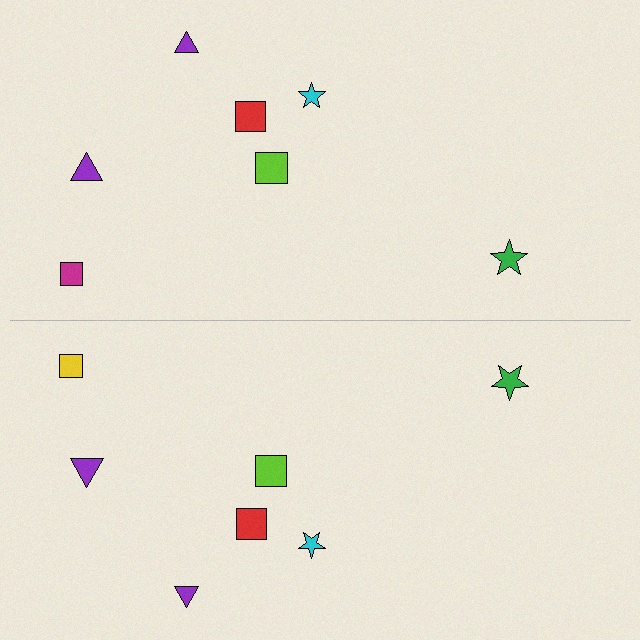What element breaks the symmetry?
The yellow square on the bottom side breaks the symmetry — its mirror counterpart is magenta.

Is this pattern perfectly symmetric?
No, the pattern is not perfectly symmetric. The yellow square on the bottom side breaks the symmetry — its mirror counterpart is magenta.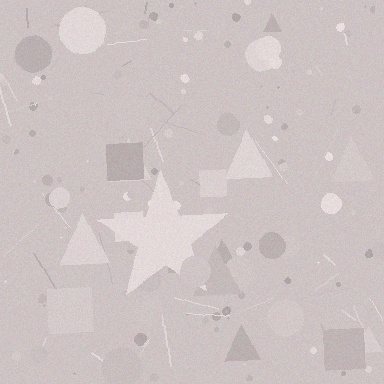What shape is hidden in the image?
A star is hidden in the image.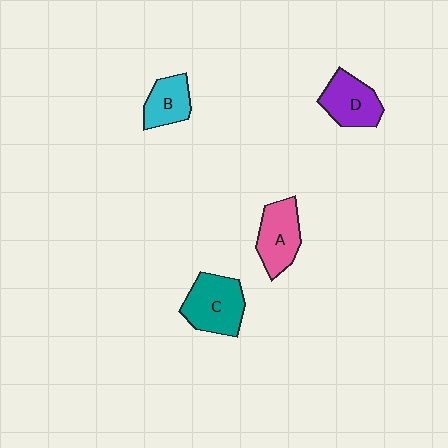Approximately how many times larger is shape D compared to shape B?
Approximately 1.3 times.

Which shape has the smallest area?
Shape B (cyan).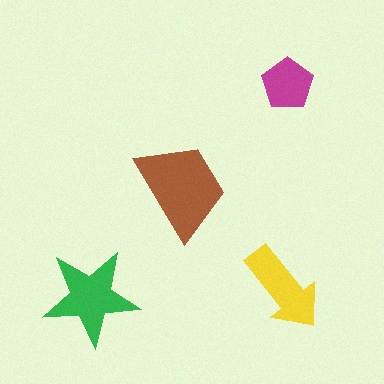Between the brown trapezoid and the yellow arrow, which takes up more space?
The brown trapezoid.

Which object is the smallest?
The magenta pentagon.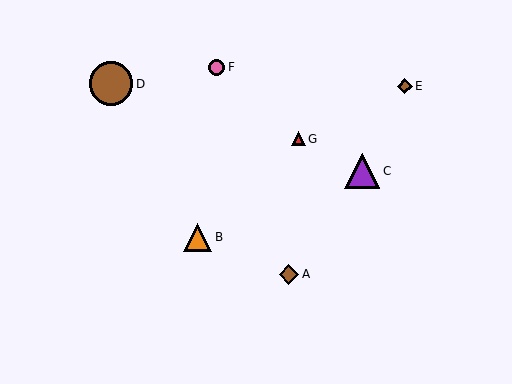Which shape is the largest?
The brown circle (labeled D) is the largest.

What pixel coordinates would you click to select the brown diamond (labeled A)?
Click at (289, 274) to select the brown diamond A.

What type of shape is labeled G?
Shape G is a red triangle.